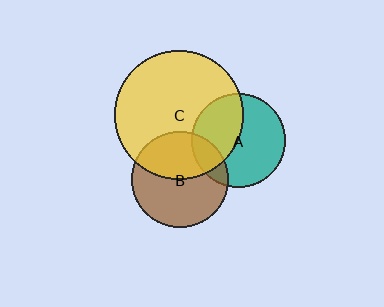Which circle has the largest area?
Circle C (yellow).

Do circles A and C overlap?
Yes.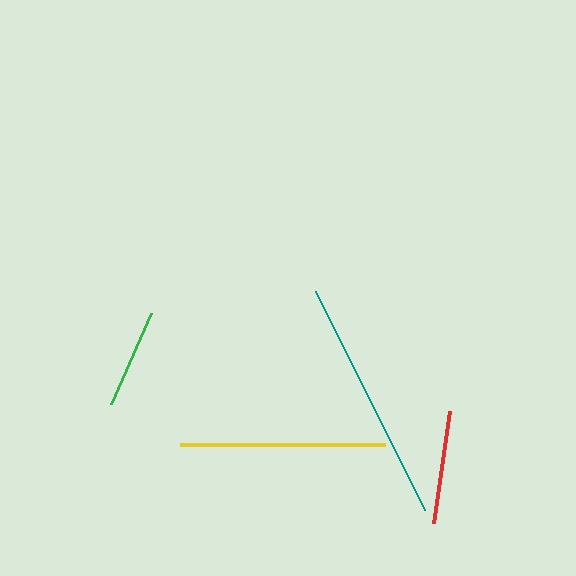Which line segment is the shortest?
The green line is the shortest at approximately 100 pixels.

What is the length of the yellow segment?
The yellow segment is approximately 205 pixels long.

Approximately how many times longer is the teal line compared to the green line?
The teal line is approximately 2.5 times the length of the green line.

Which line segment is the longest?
The teal line is the longest at approximately 245 pixels.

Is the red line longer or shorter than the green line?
The red line is longer than the green line.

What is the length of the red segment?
The red segment is approximately 113 pixels long.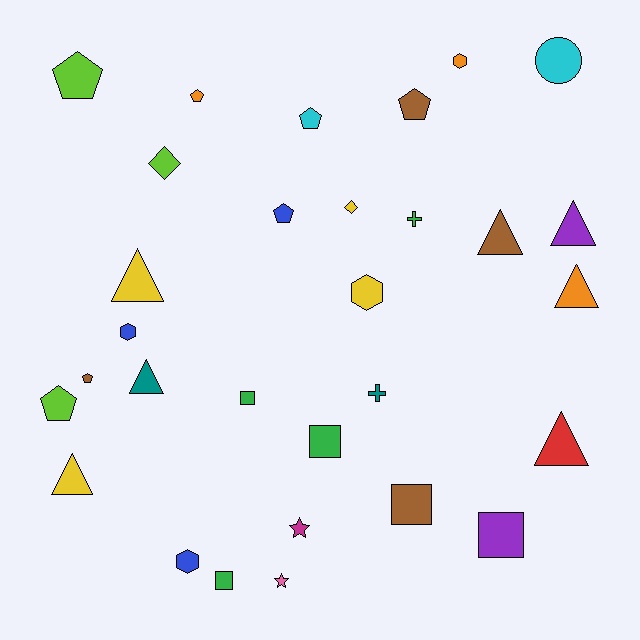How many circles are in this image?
There is 1 circle.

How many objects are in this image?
There are 30 objects.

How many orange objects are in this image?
There are 3 orange objects.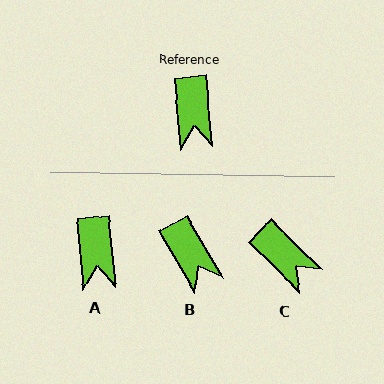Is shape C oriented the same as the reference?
No, it is off by about 40 degrees.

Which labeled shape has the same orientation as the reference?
A.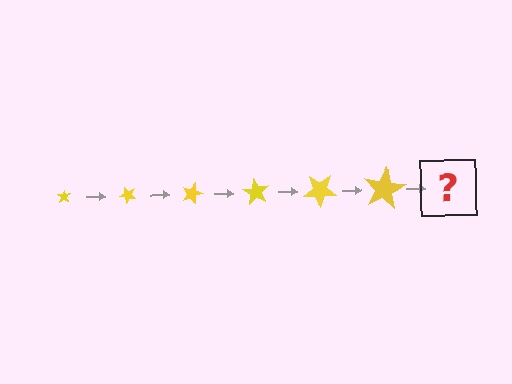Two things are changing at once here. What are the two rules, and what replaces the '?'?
The two rules are that the star grows larger each step and it rotates 45 degrees each step. The '?' should be a star, larger than the previous one and rotated 270 degrees from the start.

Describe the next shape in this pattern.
It should be a star, larger than the previous one and rotated 270 degrees from the start.